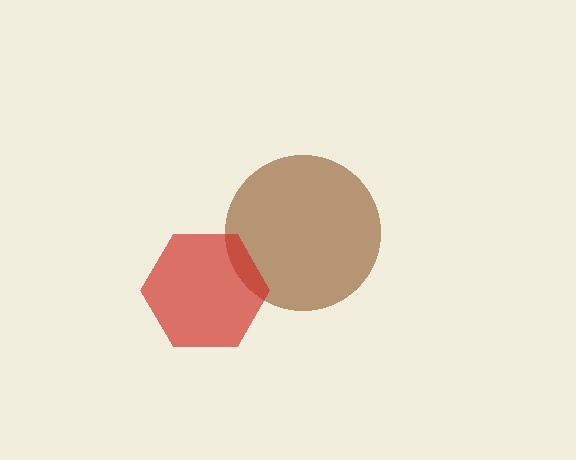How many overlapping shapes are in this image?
There are 2 overlapping shapes in the image.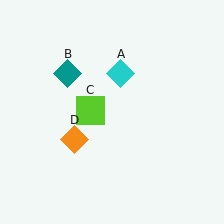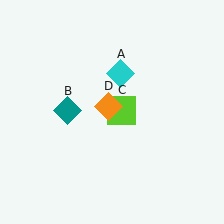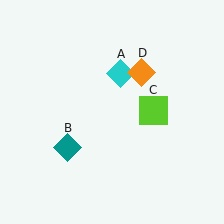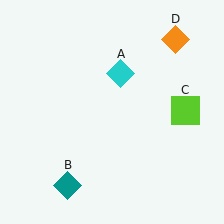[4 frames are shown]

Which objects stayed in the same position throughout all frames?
Cyan diamond (object A) remained stationary.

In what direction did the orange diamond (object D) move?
The orange diamond (object D) moved up and to the right.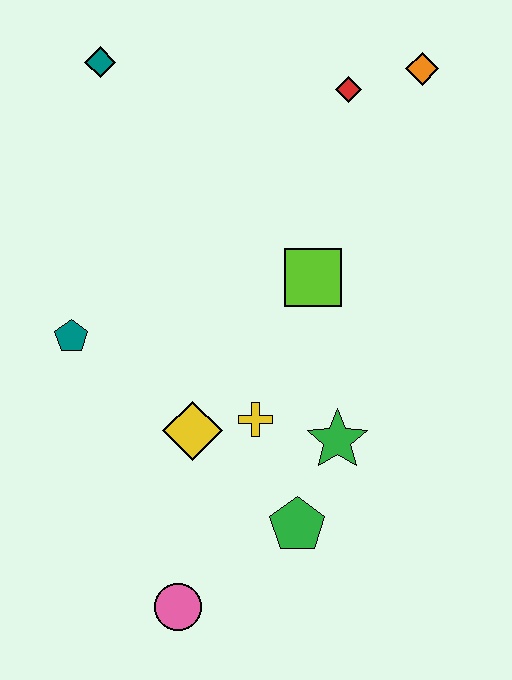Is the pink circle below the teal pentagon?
Yes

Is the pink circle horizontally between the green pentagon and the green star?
No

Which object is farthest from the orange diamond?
The pink circle is farthest from the orange diamond.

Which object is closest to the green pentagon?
The green star is closest to the green pentagon.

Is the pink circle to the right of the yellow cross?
No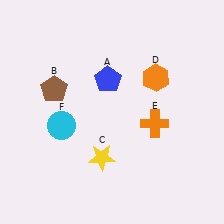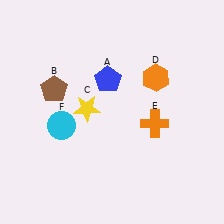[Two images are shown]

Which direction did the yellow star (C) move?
The yellow star (C) moved up.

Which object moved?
The yellow star (C) moved up.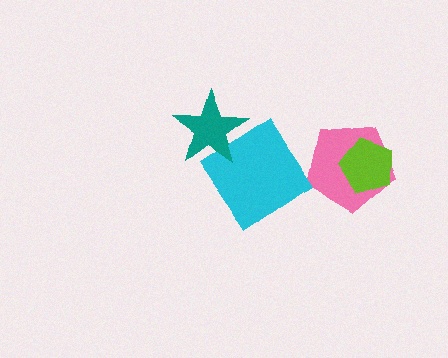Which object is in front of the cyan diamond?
The teal star is in front of the cyan diamond.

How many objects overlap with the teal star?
1 object overlaps with the teal star.